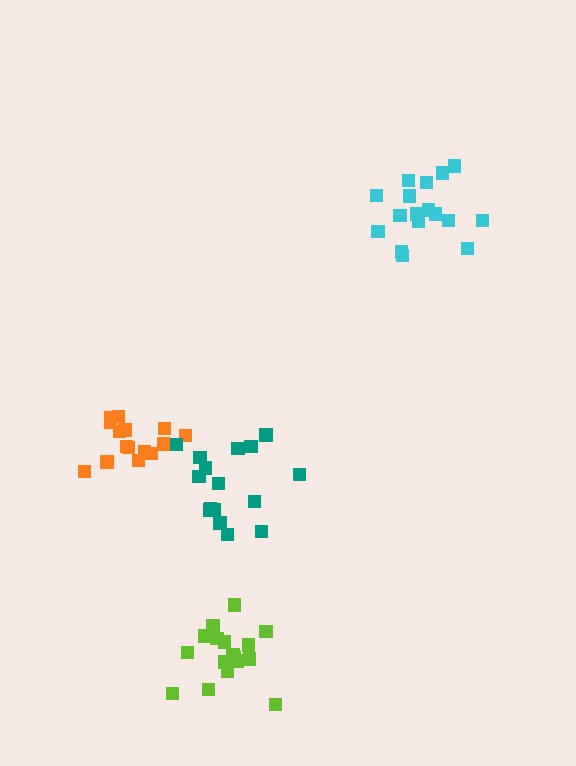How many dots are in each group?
Group 1: 15 dots, Group 2: 17 dots, Group 3: 17 dots, Group 4: 16 dots (65 total).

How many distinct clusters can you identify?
There are 4 distinct clusters.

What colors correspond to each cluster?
The clusters are colored: orange, lime, cyan, teal.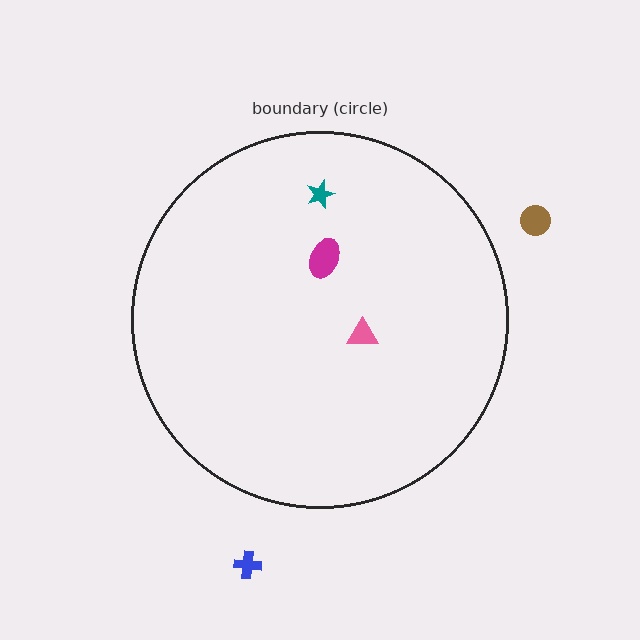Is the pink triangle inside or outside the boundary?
Inside.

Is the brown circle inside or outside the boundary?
Outside.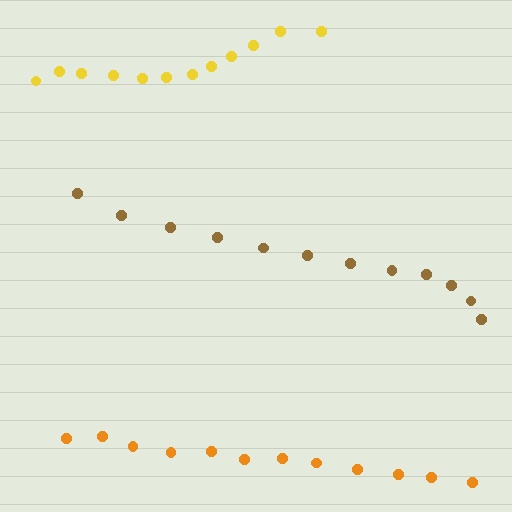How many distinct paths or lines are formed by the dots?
There are 3 distinct paths.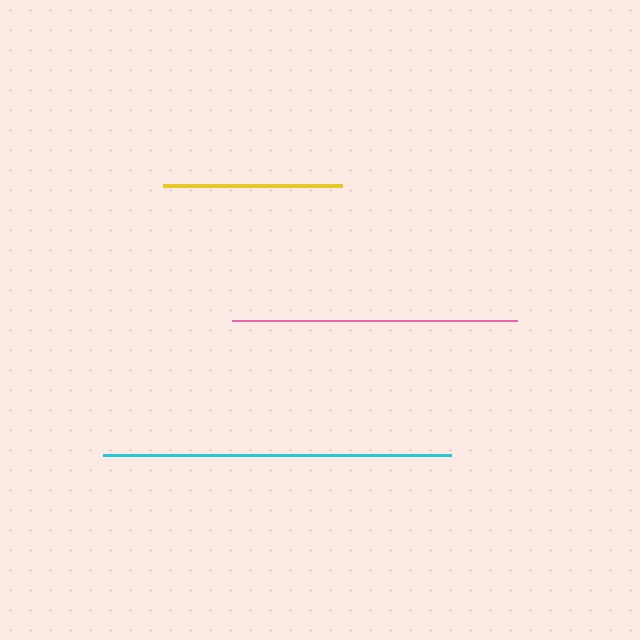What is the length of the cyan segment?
The cyan segment is approximately 348 pixels long.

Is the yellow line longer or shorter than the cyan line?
The cyan line is longer than the yellow line.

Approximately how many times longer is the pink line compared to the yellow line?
The pink line is approximately 1.6 times the length of the yellow line.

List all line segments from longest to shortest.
From longest to shortest: cyan, pink, yellow.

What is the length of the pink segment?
The pink segment is approximately 284 pixels long.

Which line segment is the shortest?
The yellow line is the shortest at approximately 180 pixels.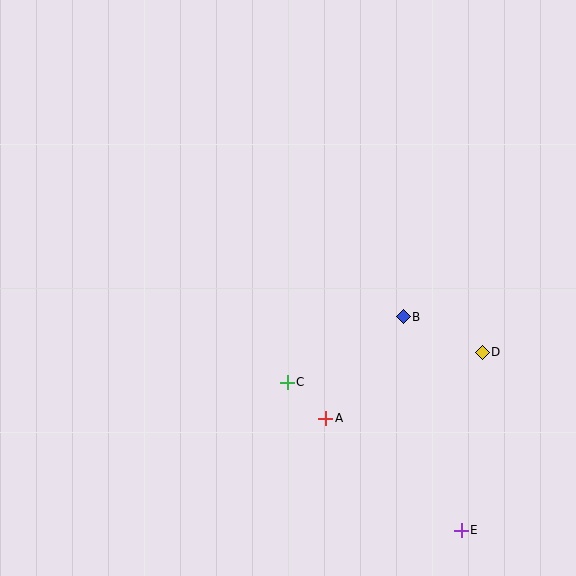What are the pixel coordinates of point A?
Point A is at (326, 418).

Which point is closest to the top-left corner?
Point C is closest to the top-left corner.